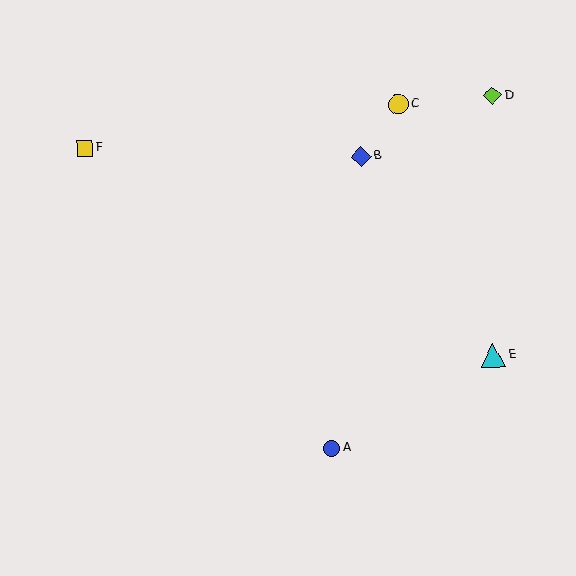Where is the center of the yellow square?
The center of the yellow square is at (85, 148).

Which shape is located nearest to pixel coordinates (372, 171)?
The blue diamond (labeled B) at (361, 156) is nearest to that location.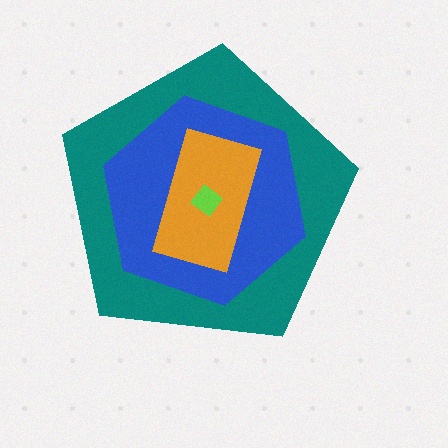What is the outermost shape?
The teal pentagon.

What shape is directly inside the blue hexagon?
The orange rectangle.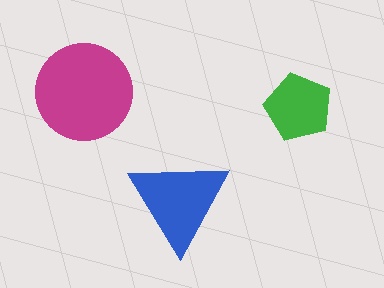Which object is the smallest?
The green pentagon.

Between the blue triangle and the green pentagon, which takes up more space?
The blue triangle.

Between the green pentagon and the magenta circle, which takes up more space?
The magenta circle.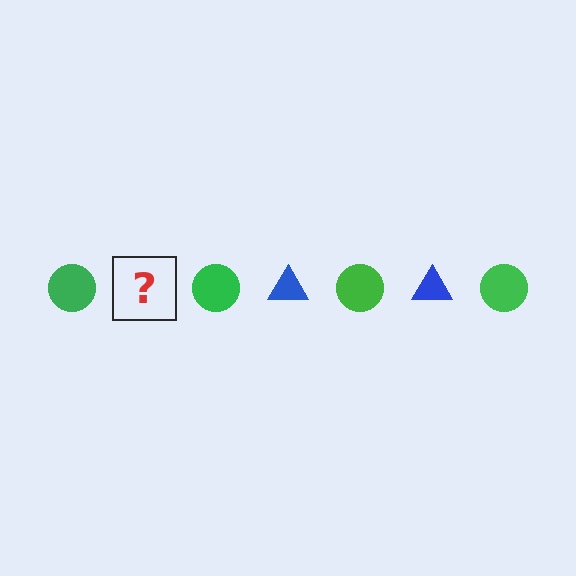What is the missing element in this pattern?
The missing element is a blue triangle.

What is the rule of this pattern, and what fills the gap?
The rule is that the pattern alternates between green circle and blue triangle. The gap should be filled with a blue triangle.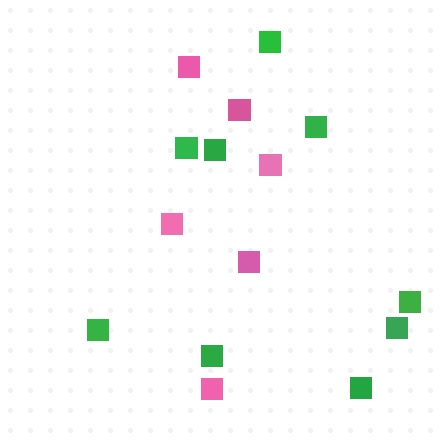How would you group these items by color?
There are 2 groups: one group of green squares (9) and one group of pink squares (6).